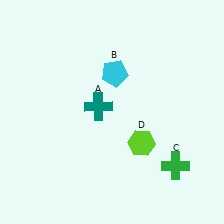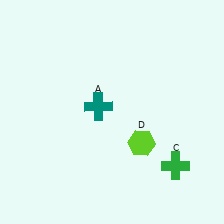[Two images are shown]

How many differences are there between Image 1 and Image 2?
There is 1 difference between the two images.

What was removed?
The cyan pentagon (B) was removed in Image 2.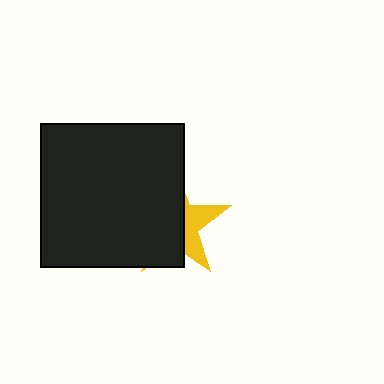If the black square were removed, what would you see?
You would see the complete yellow star.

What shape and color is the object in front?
The object in front is a black square.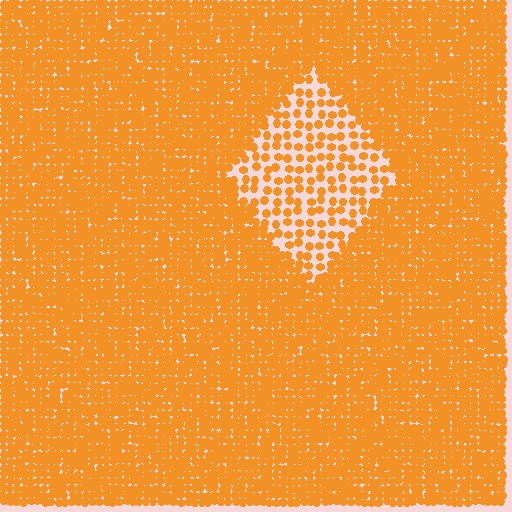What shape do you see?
I see a diamond.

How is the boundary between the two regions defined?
The boundary is defined by a change in element density (approximately 2.5x ratio). All elements are the same color, size, and shape.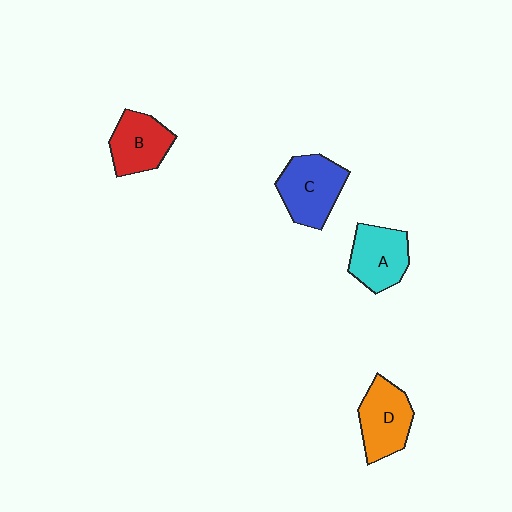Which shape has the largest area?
Shape C (blue).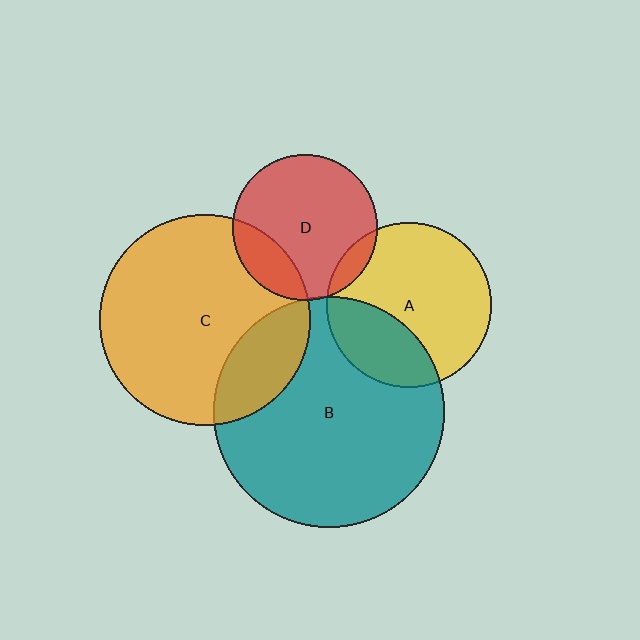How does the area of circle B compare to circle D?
Approximately 2.5 times.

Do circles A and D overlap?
Yes.